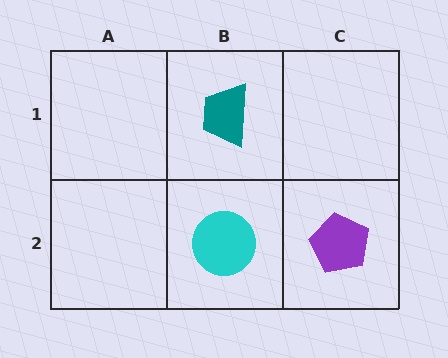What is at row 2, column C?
A purple pentagon.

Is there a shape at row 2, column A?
No, that cell is empty.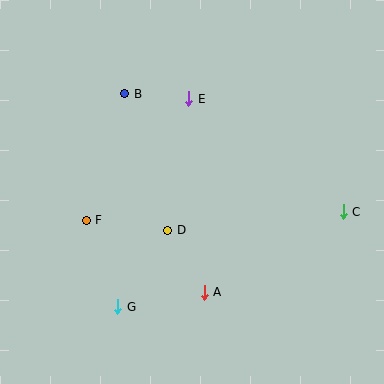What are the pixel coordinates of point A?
Point A is at (204, 292).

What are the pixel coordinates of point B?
Point B is at (125, 94).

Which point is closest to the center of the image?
Point D at (168, 230) is closest to the center.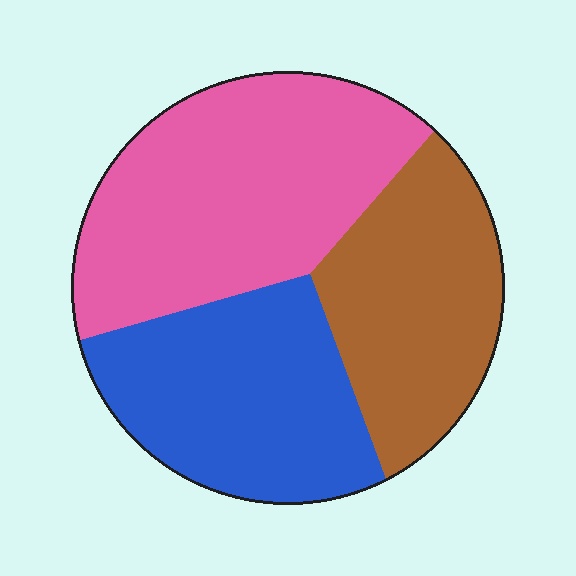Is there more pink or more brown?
Pink.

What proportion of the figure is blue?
Blue takes up between a quarter and a half of the figure.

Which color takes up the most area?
Pink, at roughly 40%.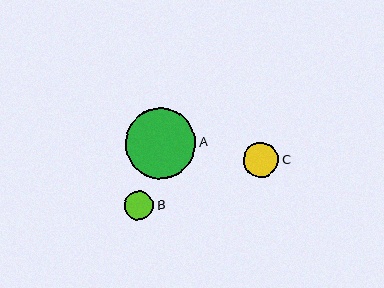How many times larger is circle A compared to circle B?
Circle A is approximately 2.4 times the size of circle B.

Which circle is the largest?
Circle A is the largest with a size of approximately 71 pixels.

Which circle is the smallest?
Circle B is the smallest with a size of approximately 29 pixels.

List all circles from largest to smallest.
From largest to smallest: A, C, B.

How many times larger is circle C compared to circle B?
Circle C is approximately 1.2 times the size of circle B.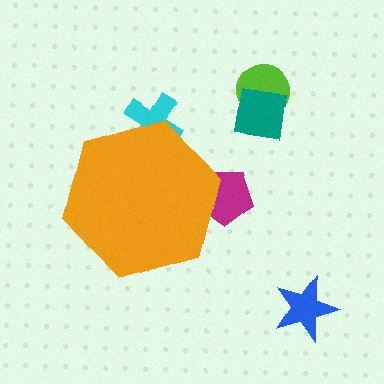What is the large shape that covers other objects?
An orange hexagon.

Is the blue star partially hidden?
No, the blue star is fully visible.